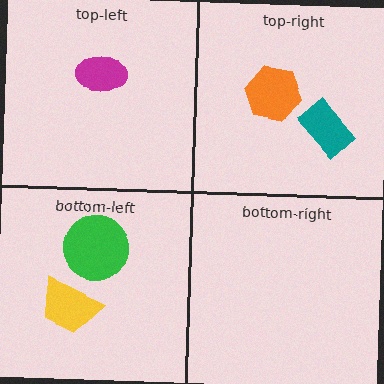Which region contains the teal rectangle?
The top-right region.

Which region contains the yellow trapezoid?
The bottom-left region.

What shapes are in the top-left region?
The magenta ellipse.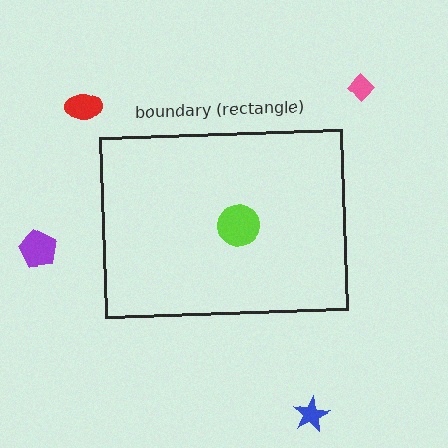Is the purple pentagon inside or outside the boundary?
Outside.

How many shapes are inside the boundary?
1 inside, 4 outside.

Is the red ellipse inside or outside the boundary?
Outside.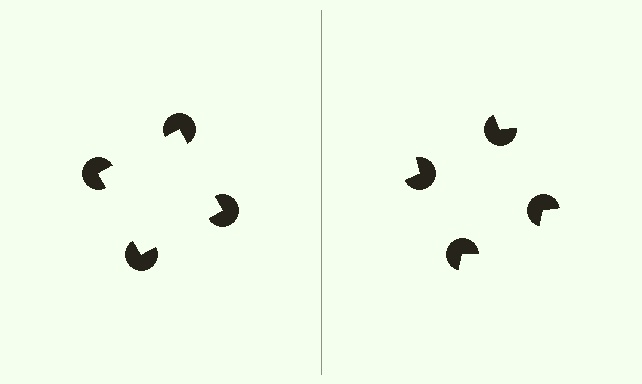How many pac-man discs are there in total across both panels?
8 — 4 on each side.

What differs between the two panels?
The pac-man discs are positioned identically on both sides; only the wedge orientations differ. On the left they align to a square; on the right they are misaligned.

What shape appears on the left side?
An illusory square.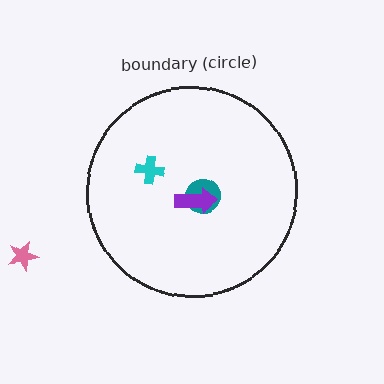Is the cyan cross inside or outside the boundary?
Inside.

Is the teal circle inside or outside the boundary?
Inside.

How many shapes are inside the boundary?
3 inside, 1 outside.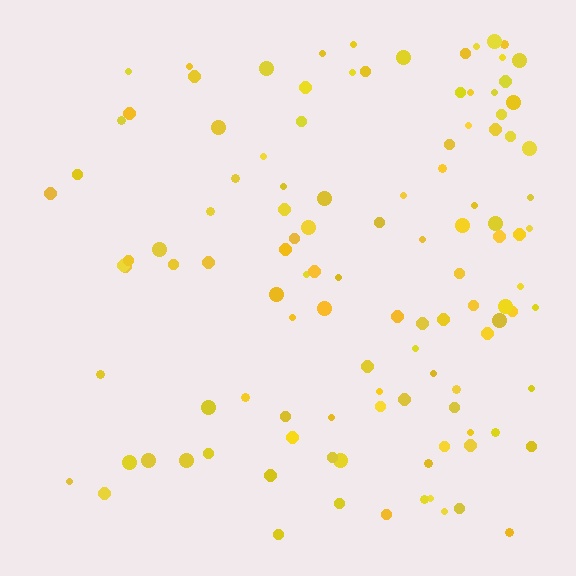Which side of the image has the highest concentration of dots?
The right.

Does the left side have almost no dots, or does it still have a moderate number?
Still a moderate number, just noticeably fewer than the right.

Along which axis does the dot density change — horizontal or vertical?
Horizontal.